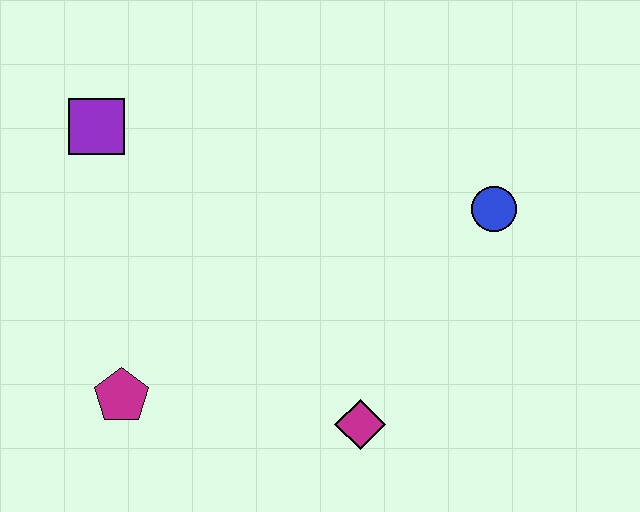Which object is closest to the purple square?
The magenta pentagon is closest to the purple square.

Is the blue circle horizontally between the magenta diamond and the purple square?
No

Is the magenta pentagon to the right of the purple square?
Yes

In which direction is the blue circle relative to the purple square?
The blue circle is to the right of the purple square.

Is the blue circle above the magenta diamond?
Yes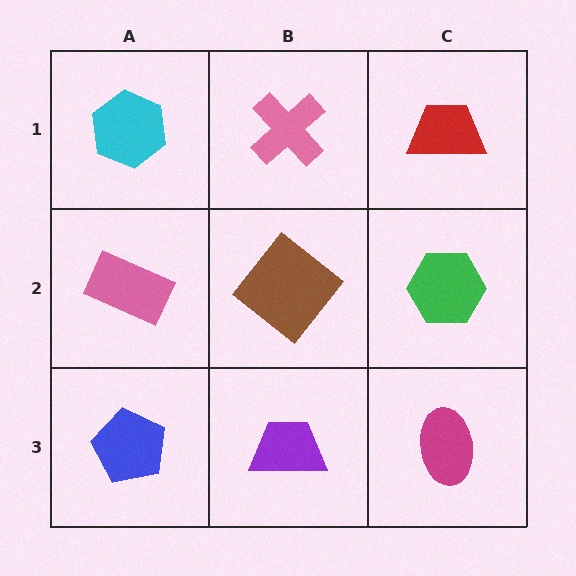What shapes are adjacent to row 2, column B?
A pink cross (row 1, column B), a purple trapezoid (row 3, column B), a pink rectangle (row 2, column A), a green hexagon (row 2, column C).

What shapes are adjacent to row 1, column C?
A green hexagon (row 2, column C), a pink cross (row 1, column B).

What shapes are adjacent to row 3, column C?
A green hexagon (row 2, column C), a purple trapezoid (row 3, column B).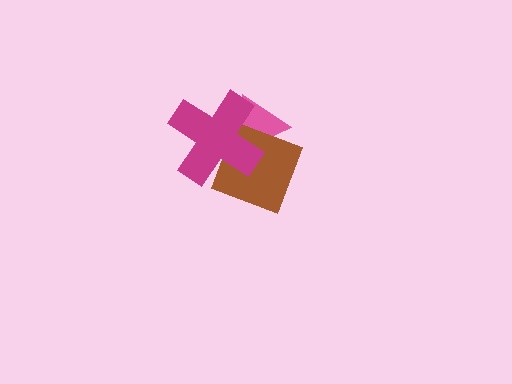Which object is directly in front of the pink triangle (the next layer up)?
The brown diamond is directly in front of the pink triangle.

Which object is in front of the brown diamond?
The magenta cross is in front of the brown diamond.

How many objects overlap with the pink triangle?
2 objects overlap with the pink triangle.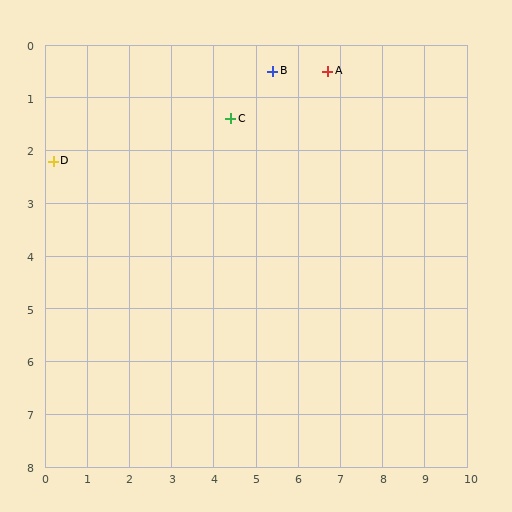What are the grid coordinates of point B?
Point B is at approximately (5.4, 0.5).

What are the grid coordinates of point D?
Point D is at approximately (0.2, 2.2).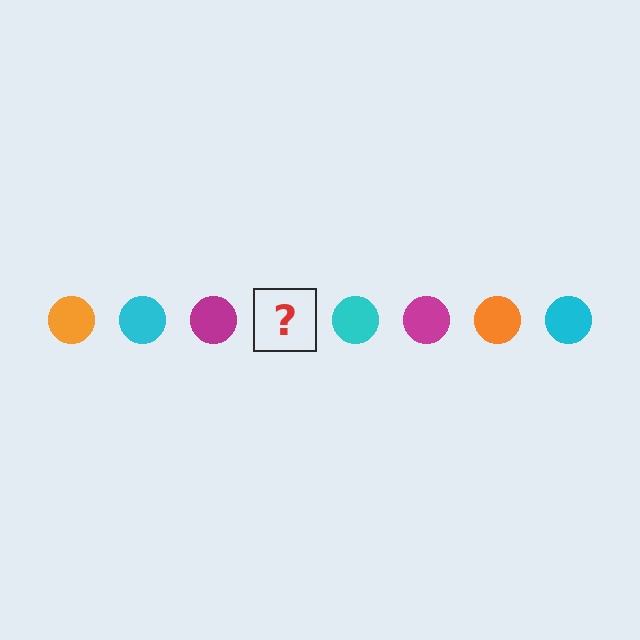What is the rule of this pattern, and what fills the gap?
The rule is that the pattern cycles through orange, cyan, magenta circles. The gap should be filled with an orange circle.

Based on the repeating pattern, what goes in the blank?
The blank should be an orange circle.